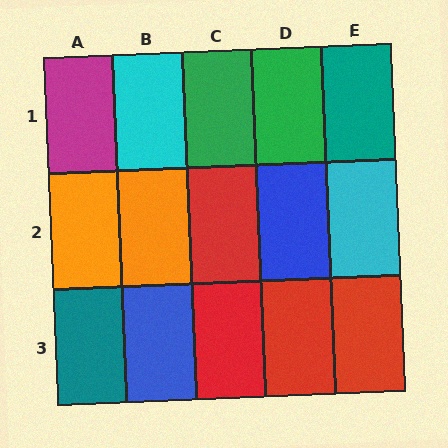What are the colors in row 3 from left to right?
Teal, blue, red, red, red.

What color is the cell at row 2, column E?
Cyan.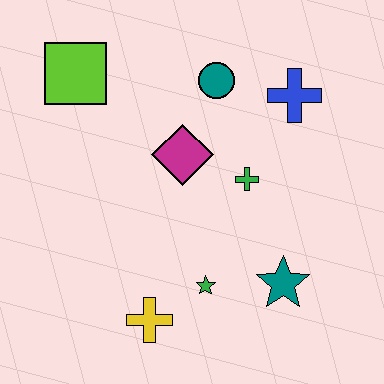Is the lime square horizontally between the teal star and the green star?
No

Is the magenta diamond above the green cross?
Yes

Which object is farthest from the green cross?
The lime square is farthest from the green cross.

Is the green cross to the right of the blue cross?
No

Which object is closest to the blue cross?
The teal circle is closest to the blue cross.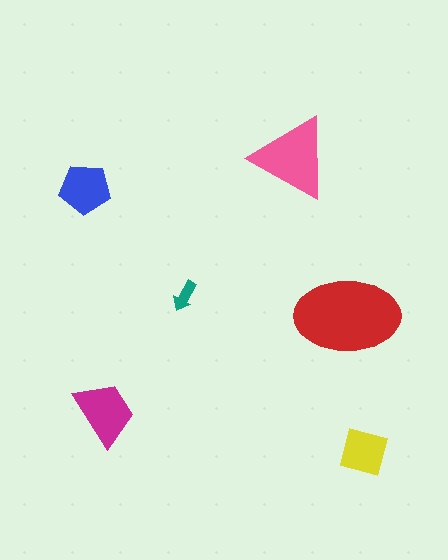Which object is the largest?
The red ellipse.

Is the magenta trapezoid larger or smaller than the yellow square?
Larger.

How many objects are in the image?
There are 6 objects in the image.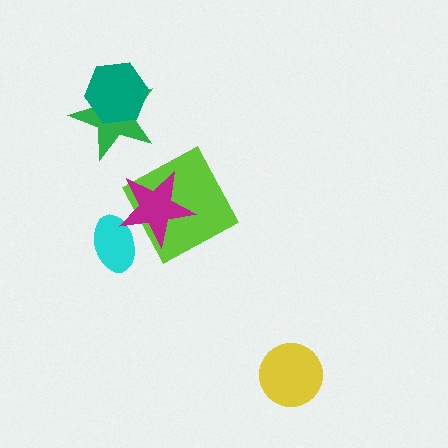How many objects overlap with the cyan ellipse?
1 object overlaps with the cyan ellipse.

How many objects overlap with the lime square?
1 object overlaps with the lime square.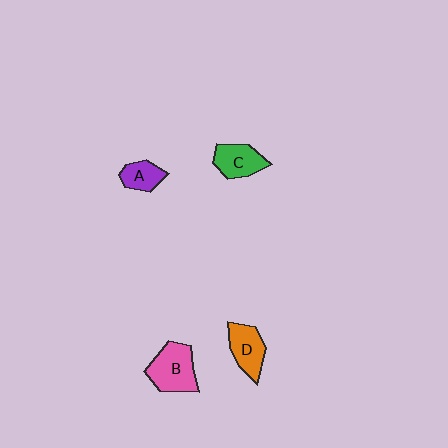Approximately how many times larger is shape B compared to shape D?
Approximately 1.3 times.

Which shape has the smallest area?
Shape A (purple).